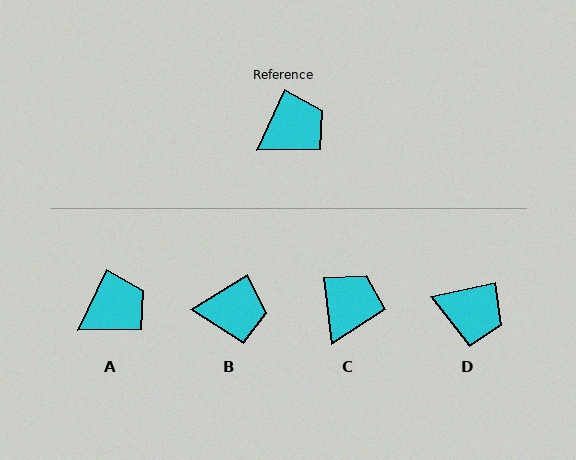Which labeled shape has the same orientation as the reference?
A.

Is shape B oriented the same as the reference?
No, it is off by about 34 degrees.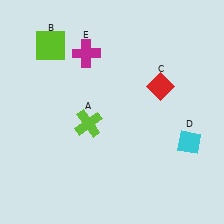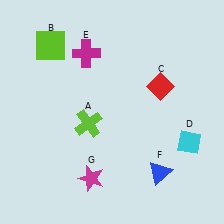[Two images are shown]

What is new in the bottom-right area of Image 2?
A blue triangle (F) was added in the bottom-right area of Image 2.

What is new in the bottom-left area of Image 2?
A magenta star (G) was added in the bottom-left area of Image 2.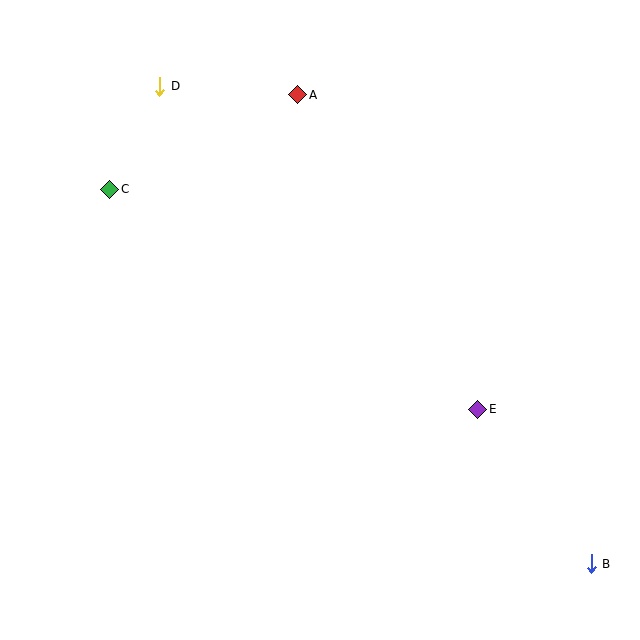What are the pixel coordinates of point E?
Point E is at (478, 409).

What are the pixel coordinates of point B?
Point B is at (591, 564).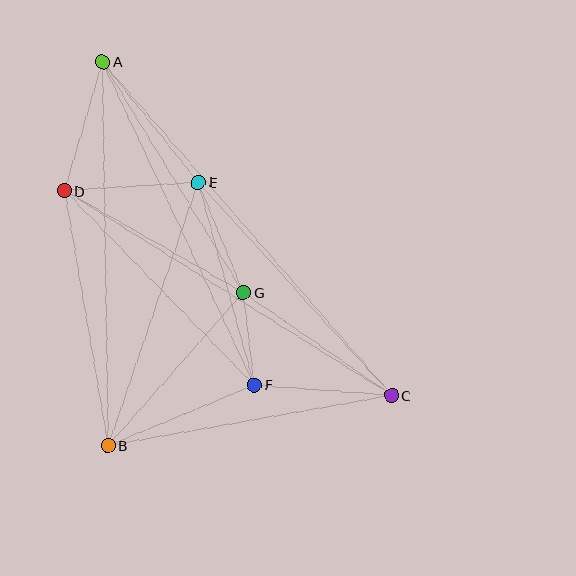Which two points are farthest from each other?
Points A and C are farthest from each other.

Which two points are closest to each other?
Points F and G are closest to each other.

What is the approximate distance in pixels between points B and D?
The distance between B and D is approximately 259 pixels.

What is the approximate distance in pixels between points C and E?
The distance between C and E is approximately 287 pixels.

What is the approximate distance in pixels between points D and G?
The distance between D and G is approximately 206 pixels.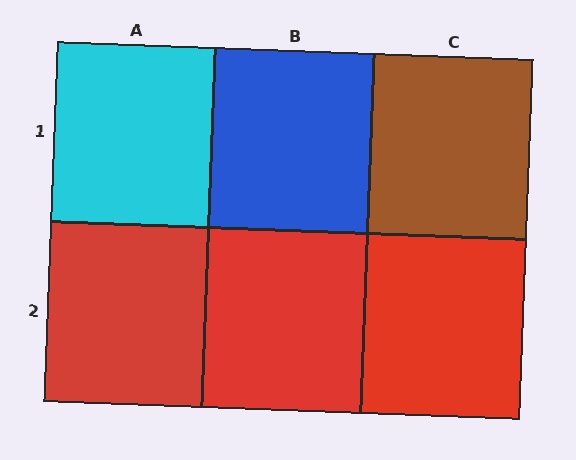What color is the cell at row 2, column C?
Red.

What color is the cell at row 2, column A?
Red.